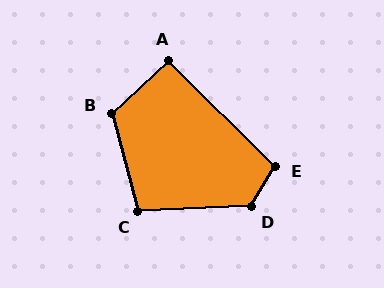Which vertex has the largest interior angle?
D, at approximately 123 degrees.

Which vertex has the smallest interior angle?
A, at approximately 93 degrees.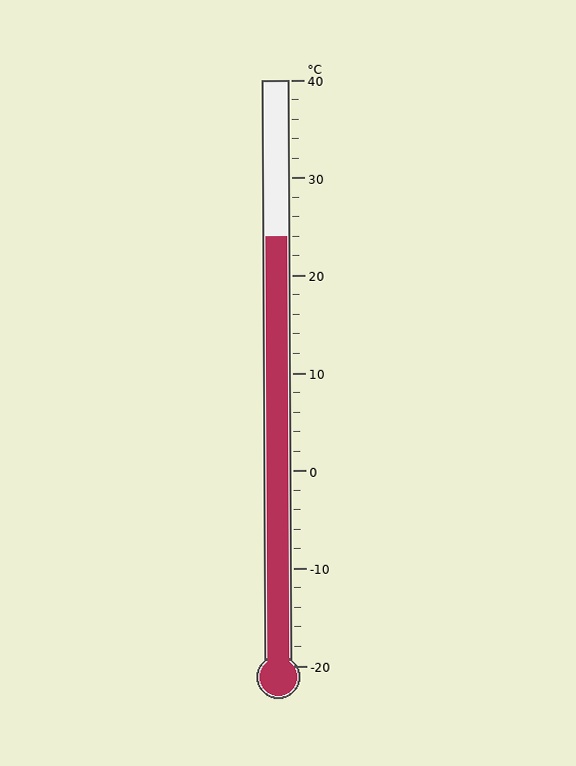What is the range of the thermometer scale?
The thermometer scale ranges from -20°C to 40°C.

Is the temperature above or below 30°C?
The temperature is below 30°C.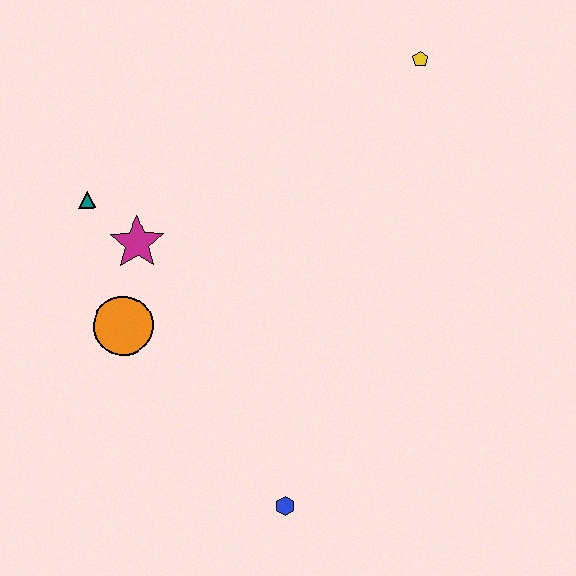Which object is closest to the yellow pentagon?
The magenta star is closest to the yellow pentagon.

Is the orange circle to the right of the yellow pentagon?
No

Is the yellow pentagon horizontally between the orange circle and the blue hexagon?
No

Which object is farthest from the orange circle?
The yellow pentagon is farthest from the orange circle.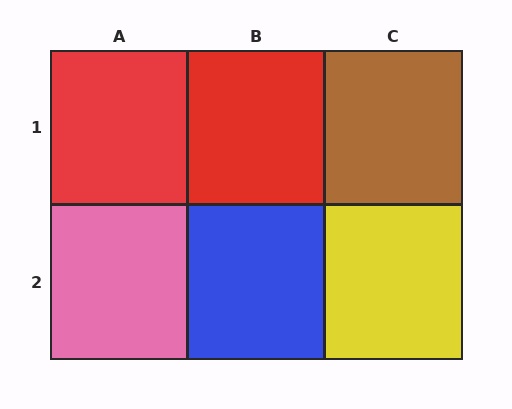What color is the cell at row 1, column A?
Red.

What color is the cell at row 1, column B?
Red.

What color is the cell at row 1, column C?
Brown.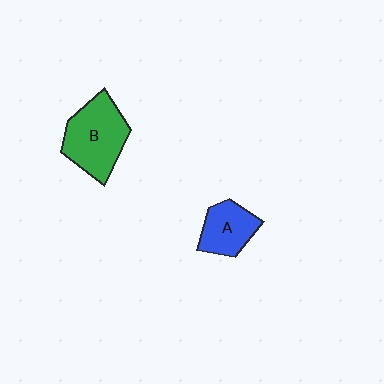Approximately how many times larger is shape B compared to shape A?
Approximately 1.6 times.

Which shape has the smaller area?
Shape A (blue).